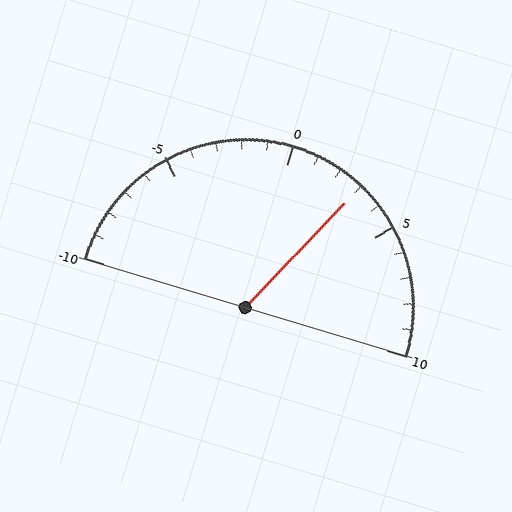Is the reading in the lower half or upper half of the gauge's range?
The reading is in the upper half of the range (-10 to 10).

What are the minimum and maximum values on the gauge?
The gauge ranges from -10 to 10.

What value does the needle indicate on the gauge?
The needle indicates approximately 3.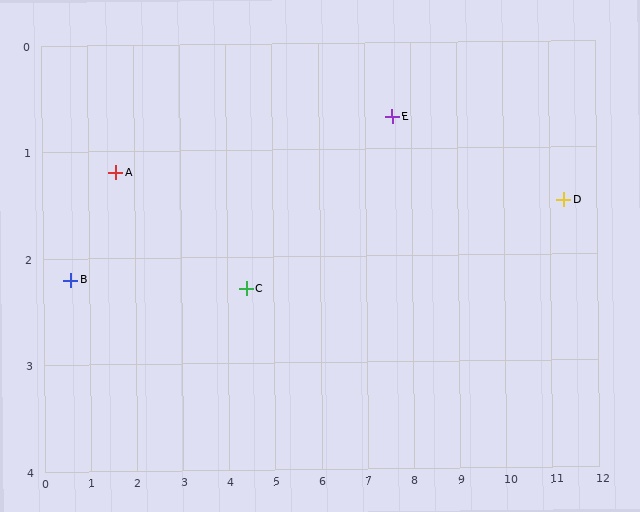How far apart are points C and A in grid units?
Points C and A are about 3.0 grid units apart.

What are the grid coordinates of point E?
Point E is at approximately (7.6, 0.7).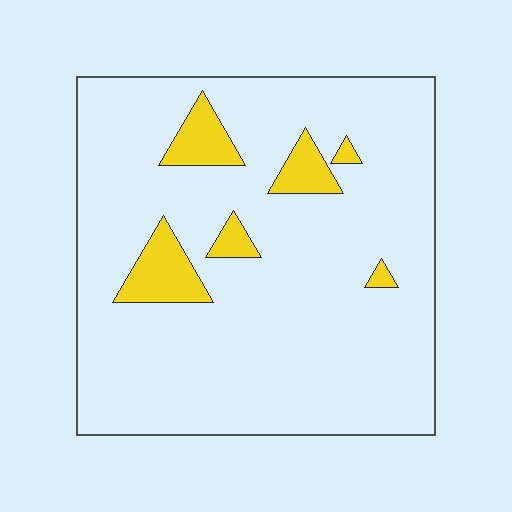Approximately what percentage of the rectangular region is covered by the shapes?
Approximately 10%.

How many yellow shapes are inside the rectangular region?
6.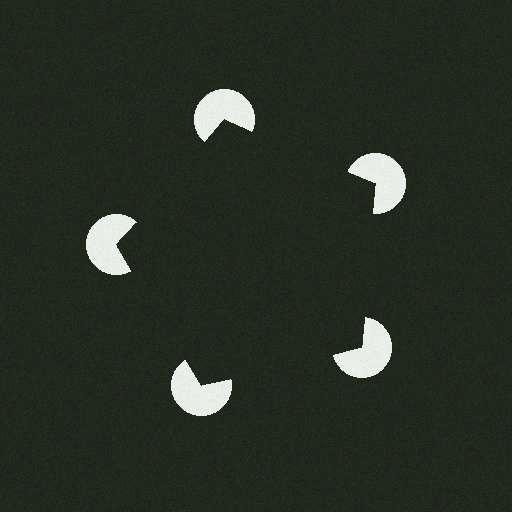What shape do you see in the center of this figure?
An illusory pentagon — its edges are inferred from the aligned wedge cuts in the pac-man discs, not physically drawn.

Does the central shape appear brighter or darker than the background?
It typically appears slightly darker than the background, even though no actual brightness change is drawn.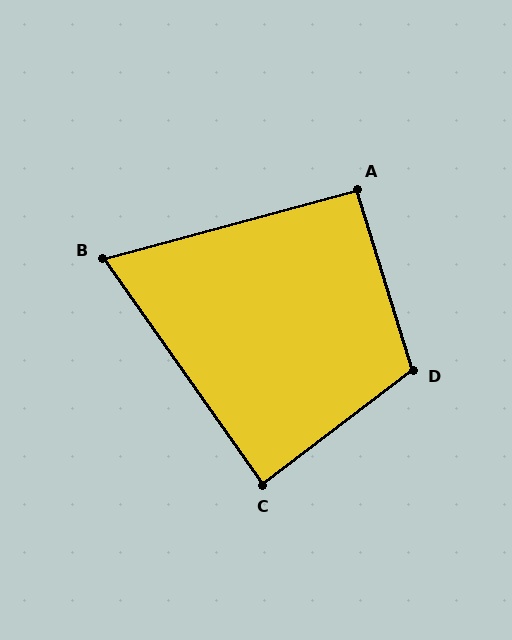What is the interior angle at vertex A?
Approximately 92 degrees (approximately right).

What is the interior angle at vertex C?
Approximately 88 degrees (approximately right).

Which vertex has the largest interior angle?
D, at approximately 110 degrees.